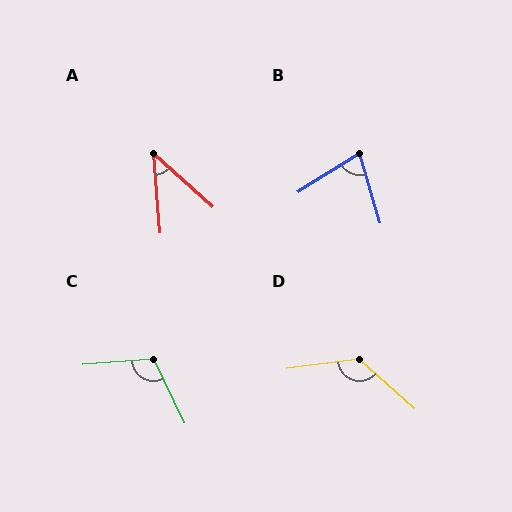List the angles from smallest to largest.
A (43°), B (74°), C (111°), D (131°).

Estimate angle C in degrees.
Approximately 111 degrees.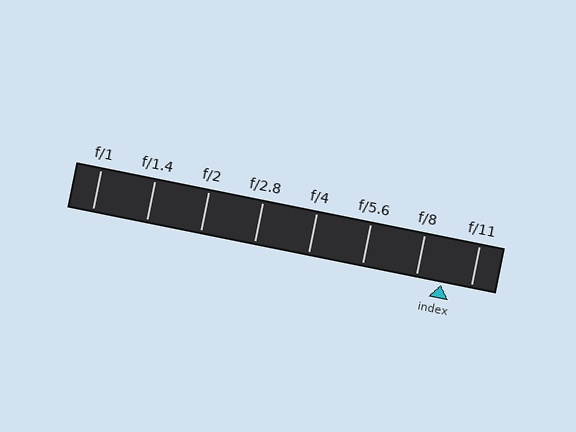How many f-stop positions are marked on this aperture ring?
There are 8 f-stop positions marked.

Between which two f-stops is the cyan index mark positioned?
The index mark is between f/8 and f/11.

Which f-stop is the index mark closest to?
The index mark is closest to f/8.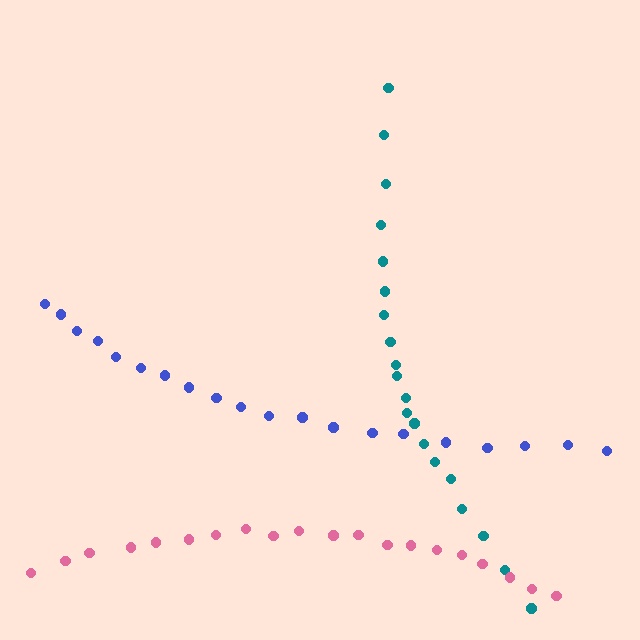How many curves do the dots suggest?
There are 3 distinct paths.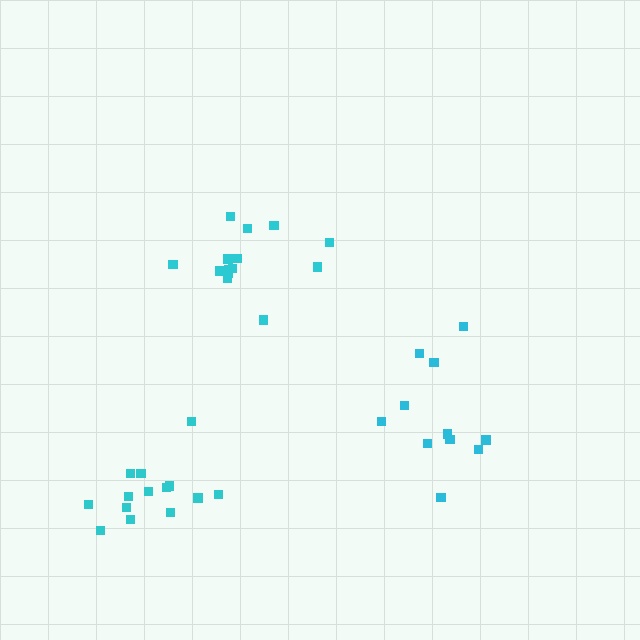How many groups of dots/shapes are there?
There are 3 groups.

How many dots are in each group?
Group 1: 14 dots, Group 2: 14 dots, Group 3: 11 dots (39 total).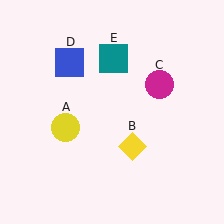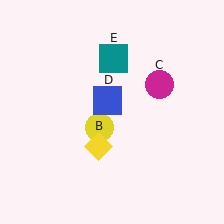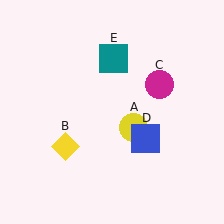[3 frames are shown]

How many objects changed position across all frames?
3 objects changed position: yellow circle (object A), yellow diamond (object B), blue square (object D).